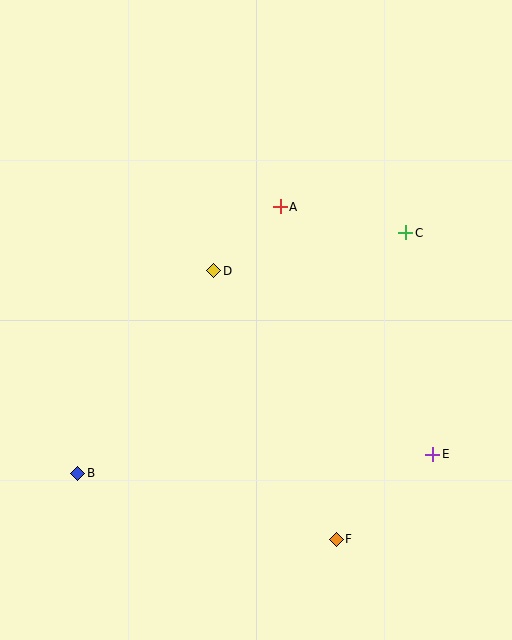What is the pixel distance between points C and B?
The distance between C and B is 407 pixels.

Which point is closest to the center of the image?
Point D at (214, 271) is closest to the center.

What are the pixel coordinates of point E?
Point E is at (433, 454).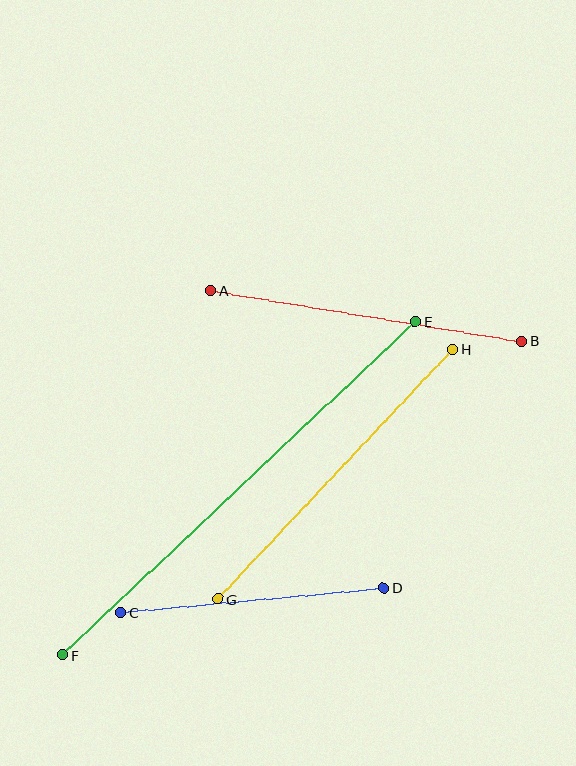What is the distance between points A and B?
The distance is approximately 315 pixels.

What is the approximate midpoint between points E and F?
The midpoint is at approximately (239, 488) pixels.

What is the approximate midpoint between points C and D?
The midpoint is at approximately (252, 600) pixels.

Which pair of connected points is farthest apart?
Points E and F are farthest apart.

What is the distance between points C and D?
The distance is approximately 264 pixels.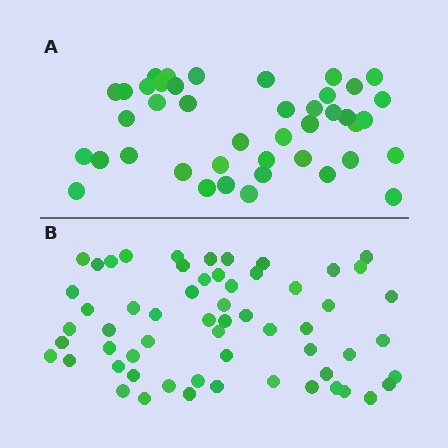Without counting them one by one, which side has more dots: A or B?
Region B (the bottom region) has more dots.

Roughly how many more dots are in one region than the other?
Region B has approximately 15 more dots than region A.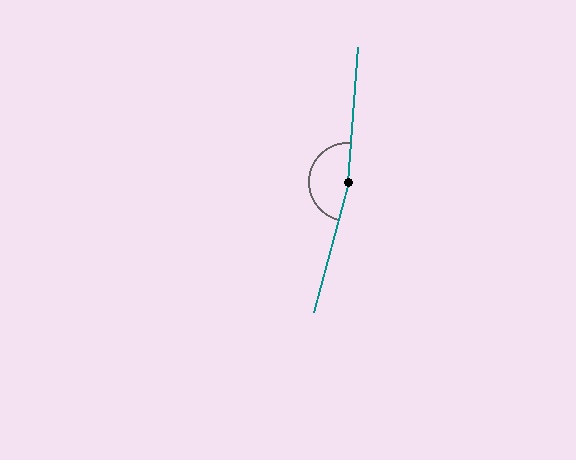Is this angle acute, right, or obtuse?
It is obtuse.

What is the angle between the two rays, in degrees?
Approximately 170 degrees.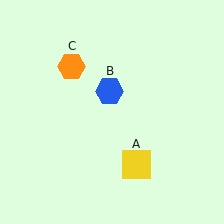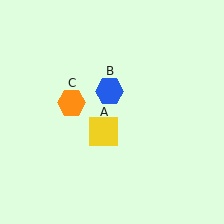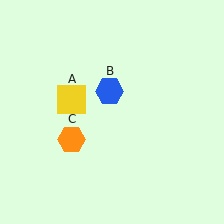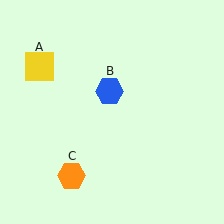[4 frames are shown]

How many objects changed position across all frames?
2 objects changed position: yellow square (object A), orange hexagon (object C).